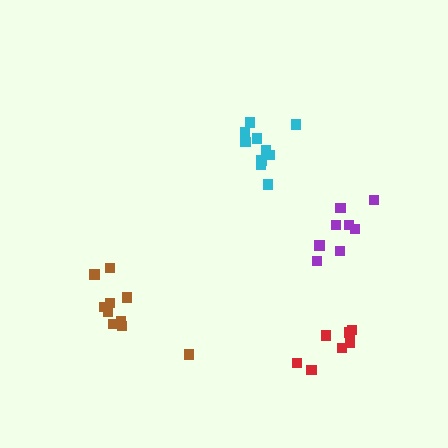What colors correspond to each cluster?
The clusters are colored: red, cyan, purple, brown.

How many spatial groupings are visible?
There are 4 spatial groupings.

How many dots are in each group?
Group 1: 7 dots, Group 2: 10 dots, Group 3: 8 dots, Group 4: 10 dots (35 total).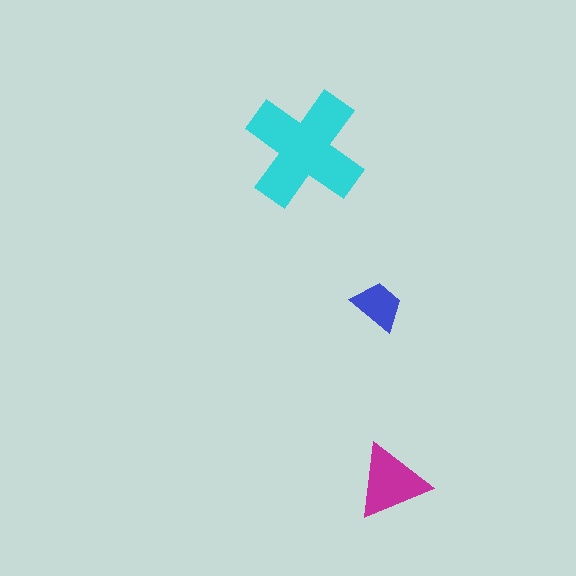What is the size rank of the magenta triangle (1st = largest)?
2nd.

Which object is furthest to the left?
The cyan cross is leftmost.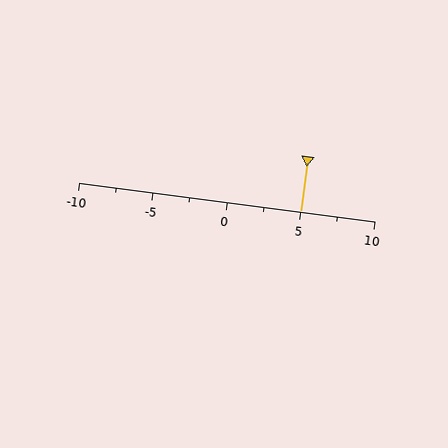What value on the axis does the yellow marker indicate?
The marker indicates approximately 5.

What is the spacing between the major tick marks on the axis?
The major ticks are spaced 5 apart.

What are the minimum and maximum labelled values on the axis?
The axis runs from -10 to 10.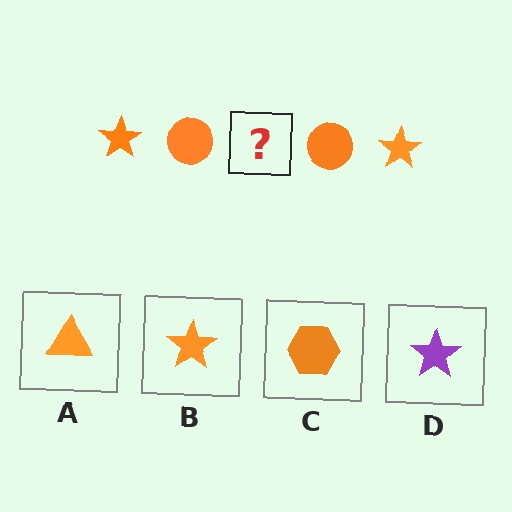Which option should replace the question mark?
Option B.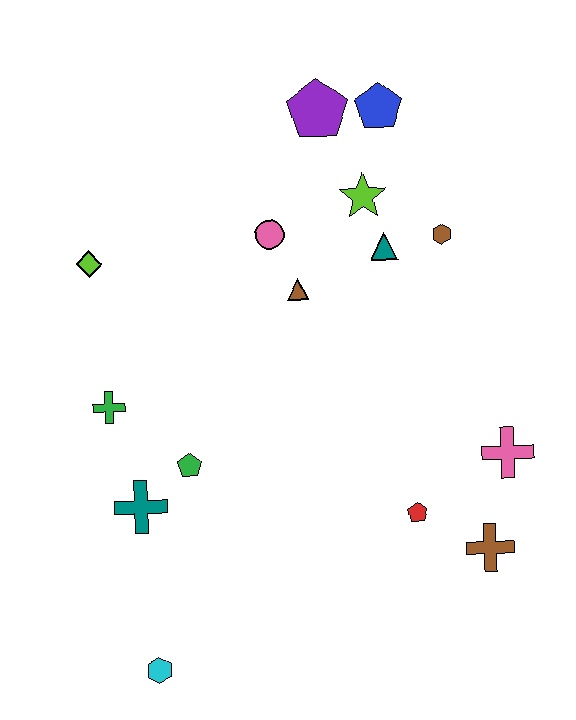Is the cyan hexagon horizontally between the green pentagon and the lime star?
No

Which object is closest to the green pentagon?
The teal cross is closest to the green pentagon.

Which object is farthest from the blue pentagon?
The cyan hexagon is farthest from the blue pentagon.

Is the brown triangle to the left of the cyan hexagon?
No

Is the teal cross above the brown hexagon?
No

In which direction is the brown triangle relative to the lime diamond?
The brown triangle is to the right of the lime diamond.